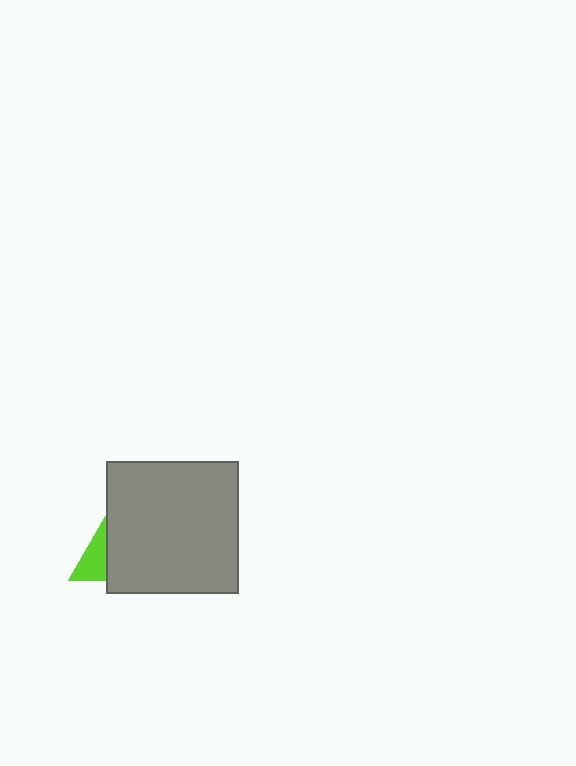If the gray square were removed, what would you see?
You would see the complete lime triangle.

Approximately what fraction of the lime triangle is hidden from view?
Roughly 66% of the lime triangle is hidden behind the gray square.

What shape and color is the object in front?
The object in front is a gray square.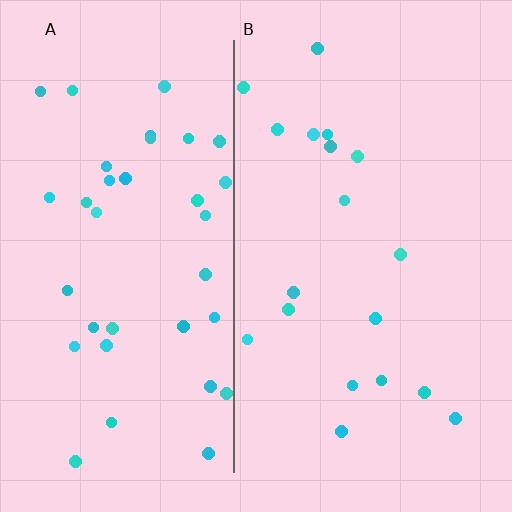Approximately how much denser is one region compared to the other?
Approximately 2.0× — region A over region B.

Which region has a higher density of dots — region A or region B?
A (the left).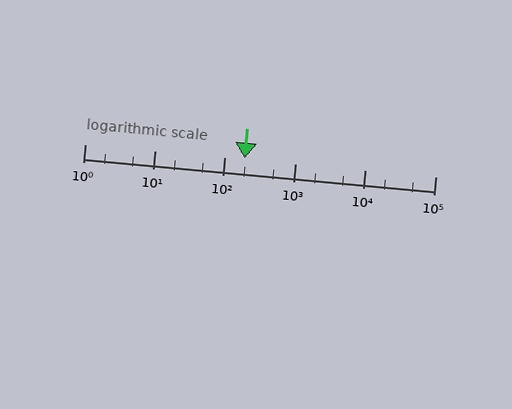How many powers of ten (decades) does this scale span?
The scale spans 5 decades, from 1 to 100000.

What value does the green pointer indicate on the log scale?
The pointer indicates approximately 190.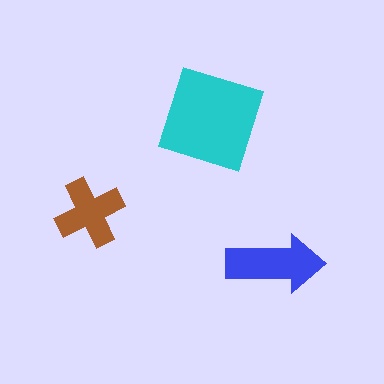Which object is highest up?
The cyan square is topmost.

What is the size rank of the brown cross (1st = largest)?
3rd.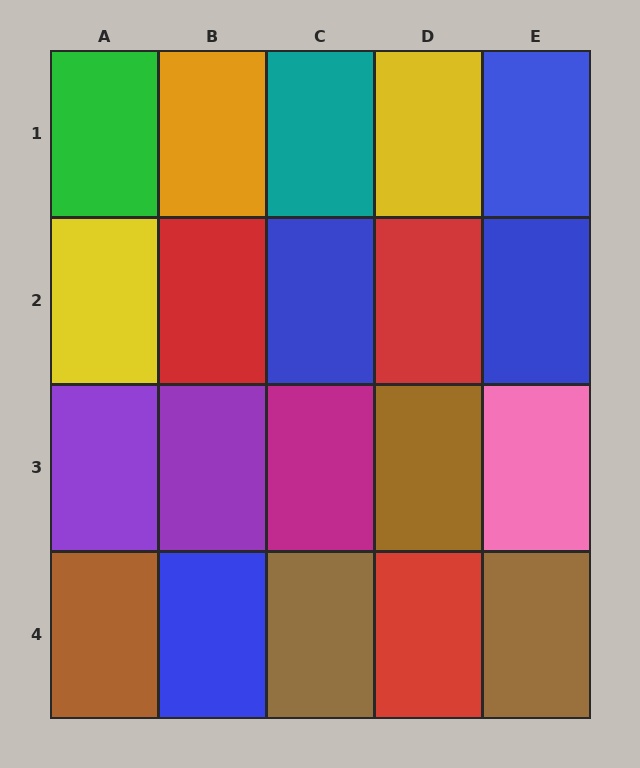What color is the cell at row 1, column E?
Blue.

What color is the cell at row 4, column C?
Brown.